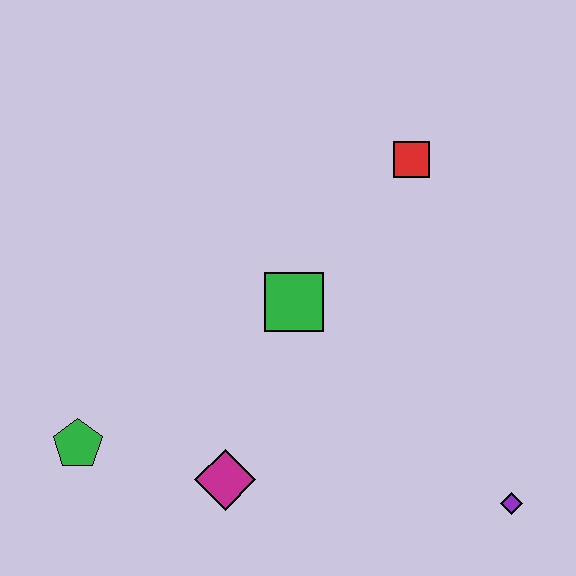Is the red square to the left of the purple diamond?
Yes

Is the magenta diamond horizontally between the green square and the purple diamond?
No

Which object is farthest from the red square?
The green pentagon is farthest from the red square.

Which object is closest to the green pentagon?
The magenta diamond is closest to the green pentagon.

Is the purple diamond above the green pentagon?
No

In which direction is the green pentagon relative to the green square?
The green pentagon is to the left of the green square.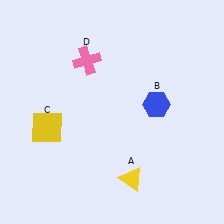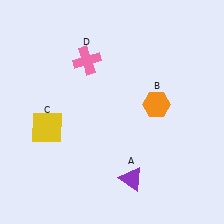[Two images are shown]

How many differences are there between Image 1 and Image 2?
There are 2 differences between the two images.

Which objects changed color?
A changed from yellow to purple. B changed from blue to orange.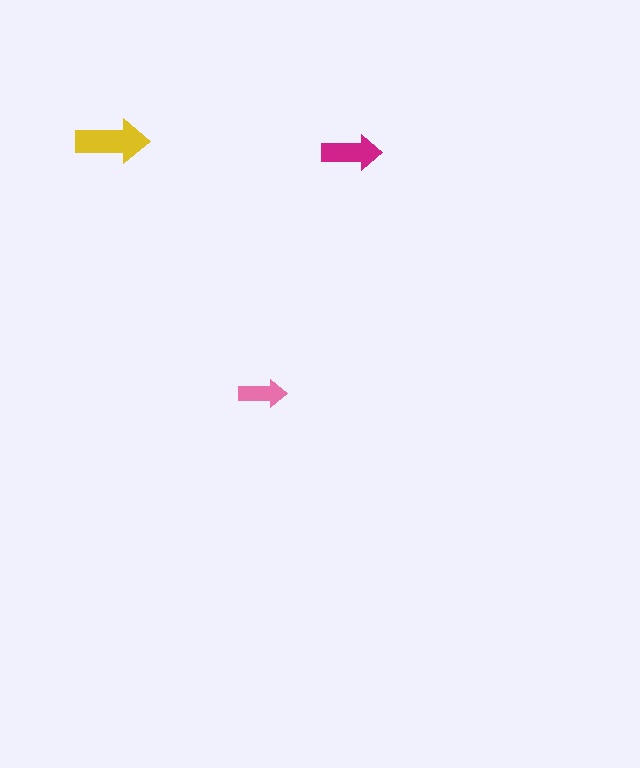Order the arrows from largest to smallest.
the yellow one, the magenta one, the pink one.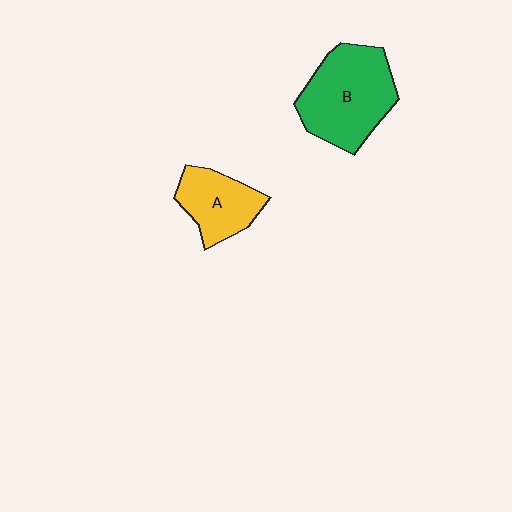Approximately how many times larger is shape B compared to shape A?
Approximately 1.7 times.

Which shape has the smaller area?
Shape A (yellow).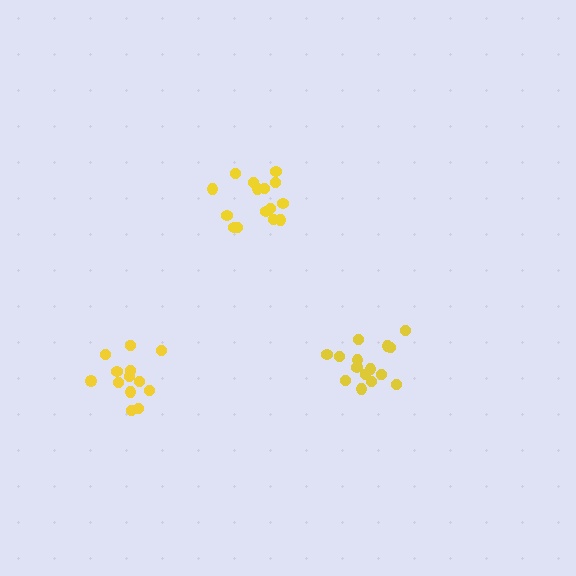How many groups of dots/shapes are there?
There are 3 groups.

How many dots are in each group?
Group 1: 15 dots, Group 2: 15 dots, Group 3: 13 dots (43 total).